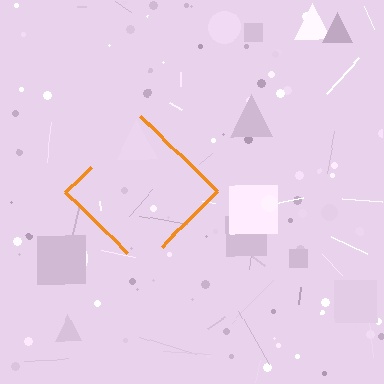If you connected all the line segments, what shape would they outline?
They would outline a diamond.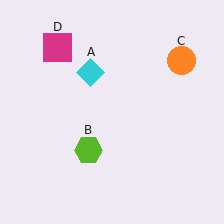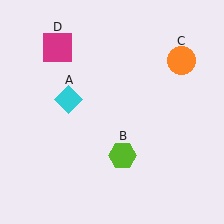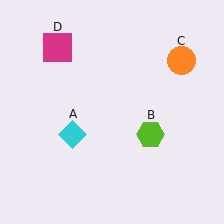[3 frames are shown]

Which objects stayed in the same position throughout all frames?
Orange circle (object C) and magenta square (object D) remained stationary.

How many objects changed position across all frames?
2 objects changed position: cyan diamond (object A), lime hexagon (object B).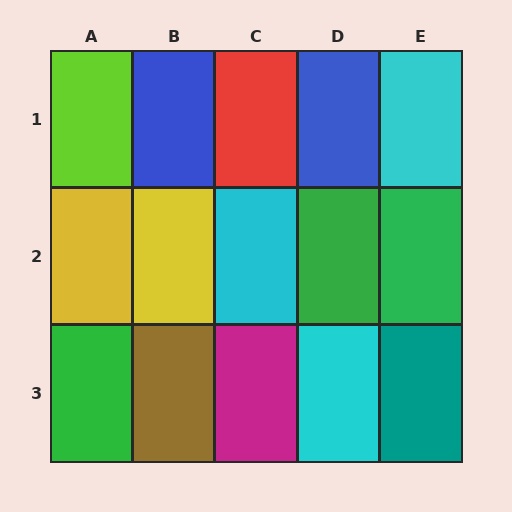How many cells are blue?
2 cells are blue.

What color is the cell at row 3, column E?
Teal.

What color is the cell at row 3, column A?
Green.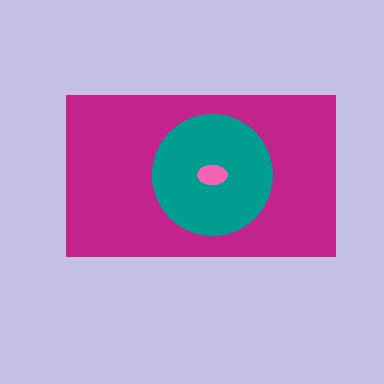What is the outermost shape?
The magenta rectangle.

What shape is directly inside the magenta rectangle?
The teal circle.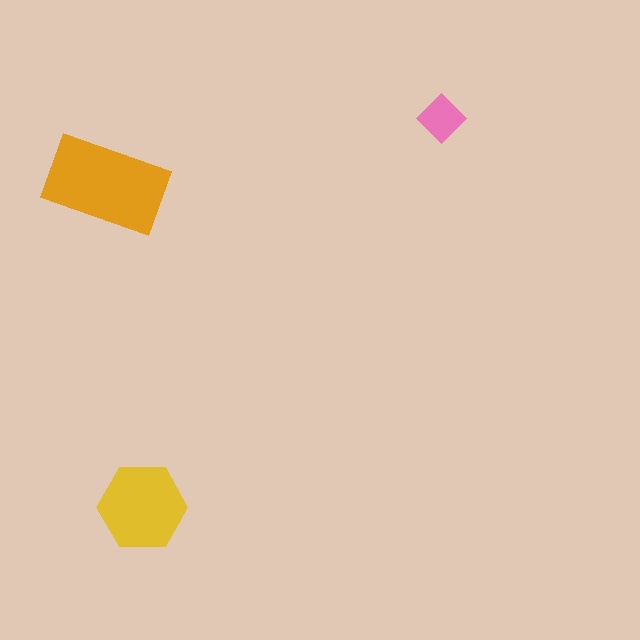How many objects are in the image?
There are 3 objects in the image.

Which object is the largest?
The orange rectangle.